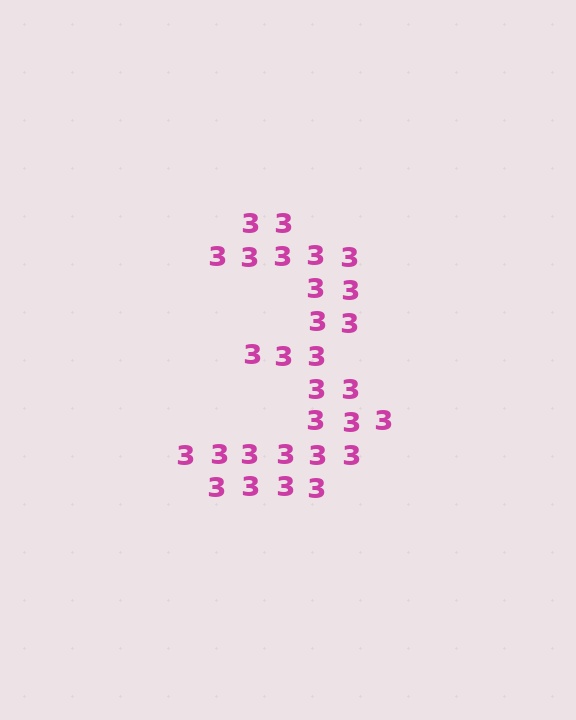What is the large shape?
The large shape is the digit 3.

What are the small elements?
The small elements are digit 3's.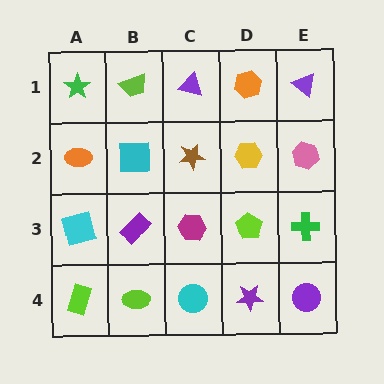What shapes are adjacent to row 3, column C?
A brown star (row 2, column C), a cyan circle (row 4, column C), a purple rectangle (row 3, column B), a lime pentagon (row 3, column D).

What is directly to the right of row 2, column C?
A yellow hexagon.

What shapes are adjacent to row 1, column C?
A brown star (row 2, column C), a lime trapezoid (row 1, column B), an orange hexagon (row 1, column D).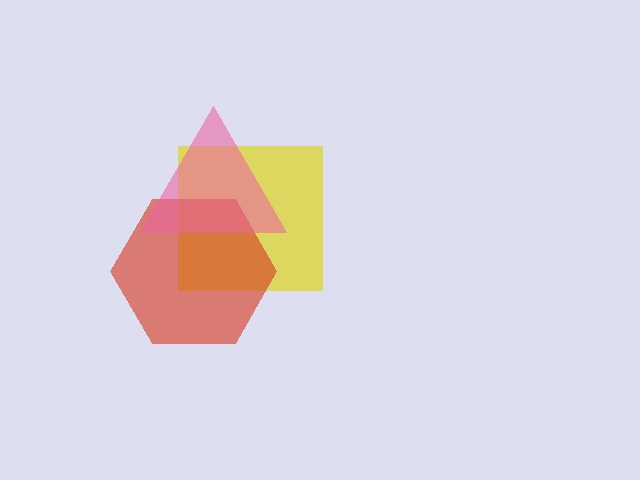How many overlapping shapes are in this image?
There are 3 overlapping shapes in the image.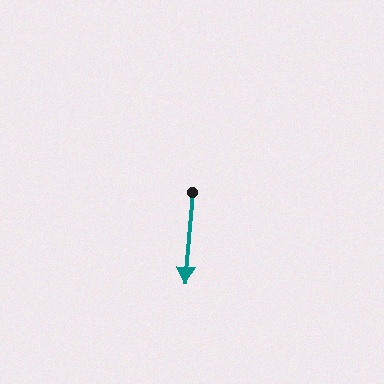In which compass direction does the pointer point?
South.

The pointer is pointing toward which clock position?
Roughly 6 o'clock.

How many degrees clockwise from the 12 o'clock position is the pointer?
Approximately 185 degrees.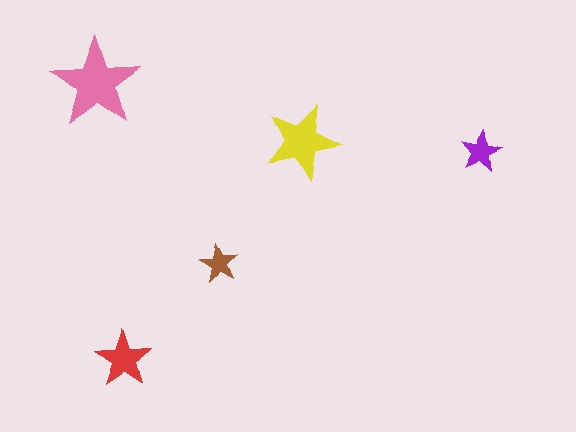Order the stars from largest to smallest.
the pink one, the yellow one, the red one, the purple one, the brown one.